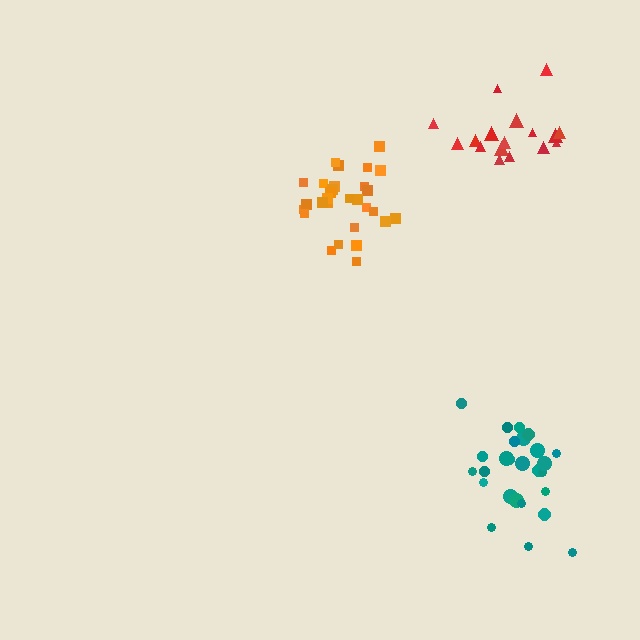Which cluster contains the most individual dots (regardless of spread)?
Orange (29).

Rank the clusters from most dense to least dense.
orange, teal, red.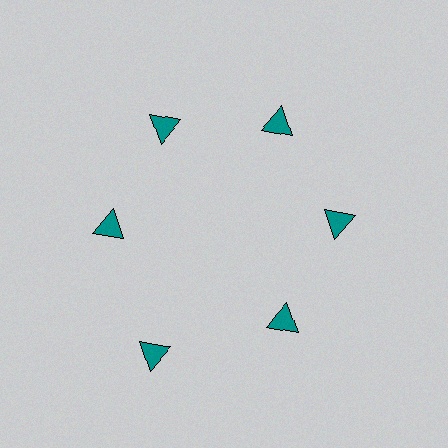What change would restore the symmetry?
The symmetry would be restored by moving it inward, back onto the ring so that all 6 triangles sit at equal angles and equal distance from the center.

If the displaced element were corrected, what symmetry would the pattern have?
It would have 6-fold rotational symmetry — the pattern would map onto itself every 60 degrees.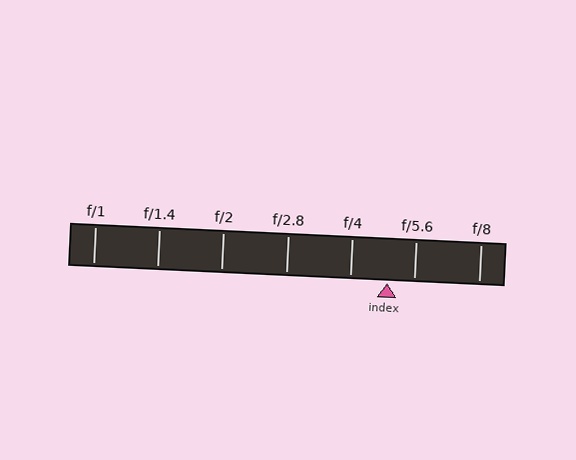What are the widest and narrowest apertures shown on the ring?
The widest aperture shown is f/1 and the narrowest is f/8.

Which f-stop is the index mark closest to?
The index mark is closest to f/5.6.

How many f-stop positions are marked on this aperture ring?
There are 7 f-stop positions marked.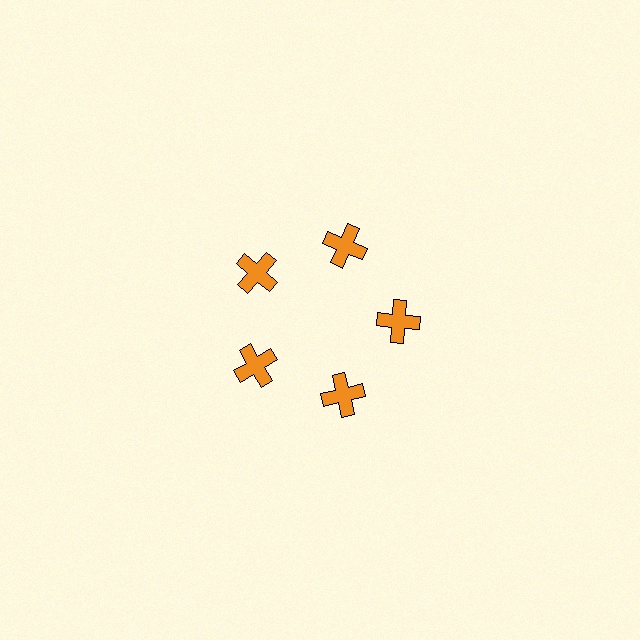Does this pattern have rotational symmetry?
Yes, this pattern has 5-fold rotational symmetry. It looks the same after rotating 72 degrees around the center.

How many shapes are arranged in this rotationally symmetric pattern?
There are 5 shapes, arranged in 5 groups of 1.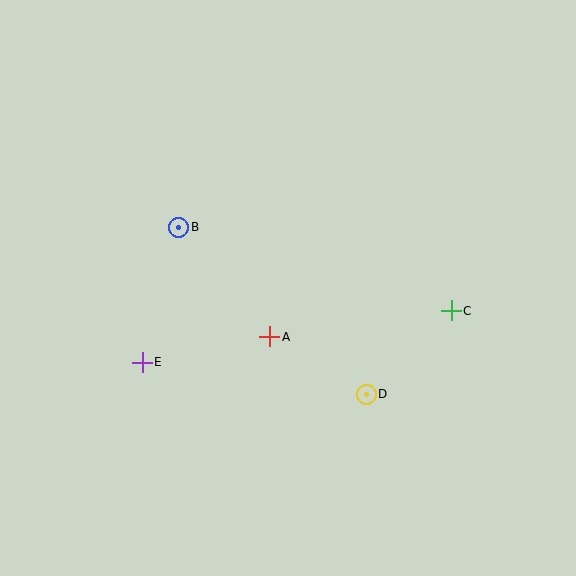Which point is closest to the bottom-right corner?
Point D is closest to the bottom-right corner.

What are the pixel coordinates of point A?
Point A is at (270, 337).